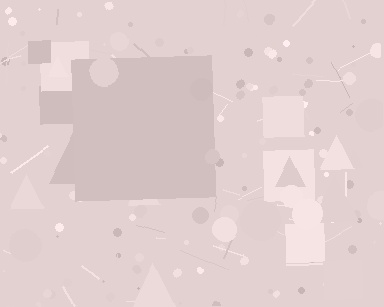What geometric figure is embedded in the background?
A square is embedded in the background.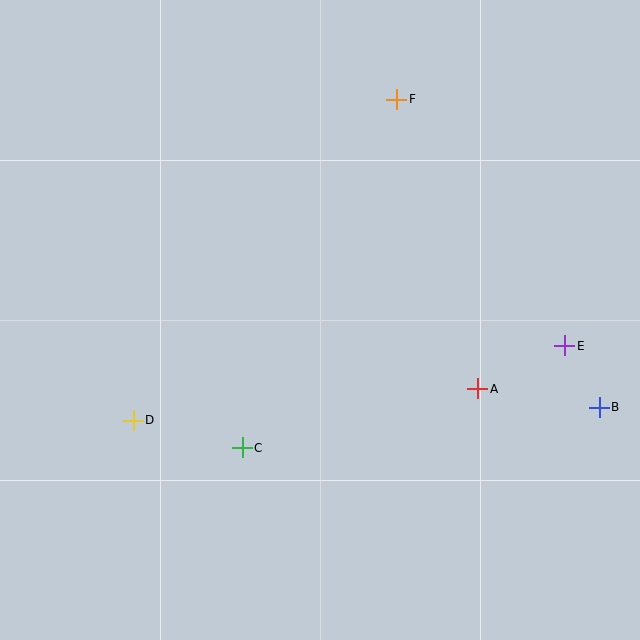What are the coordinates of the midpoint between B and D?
The midpoint between B and D is at (366, 414).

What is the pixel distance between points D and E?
The distance between D and E is 438 pixels.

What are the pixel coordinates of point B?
Point B is at (599, 407).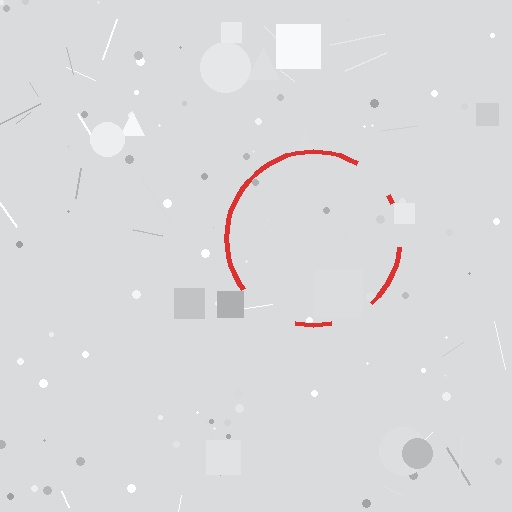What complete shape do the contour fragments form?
The contour fragments form a circle.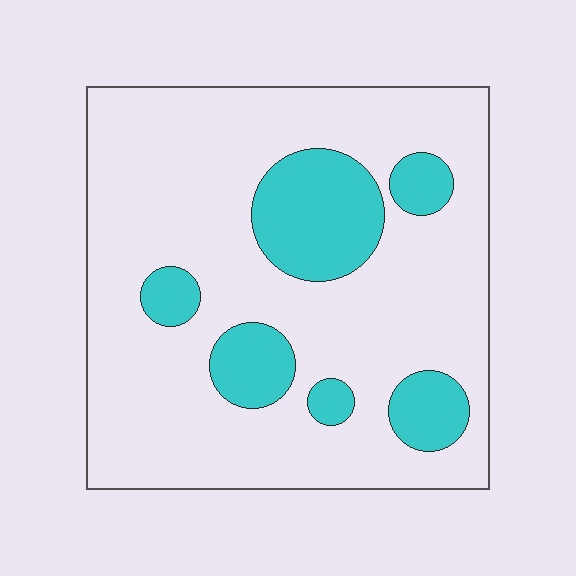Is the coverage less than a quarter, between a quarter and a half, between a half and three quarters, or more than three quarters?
Less than a quarter.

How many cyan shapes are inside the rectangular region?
6.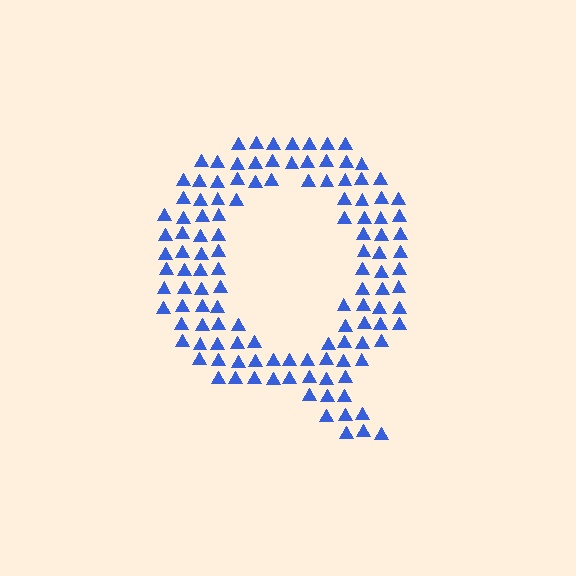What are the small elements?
The small elements are triangles.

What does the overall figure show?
The overall figure shows the letter Q.